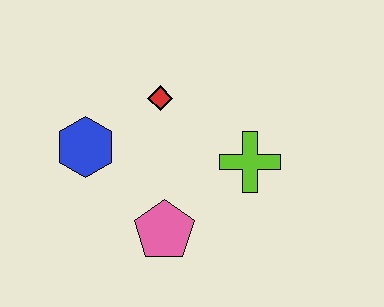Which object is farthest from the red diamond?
The pink pentagon is farthest from the red diamond.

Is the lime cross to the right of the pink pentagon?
Yes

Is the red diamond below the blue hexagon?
No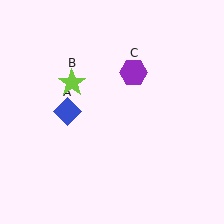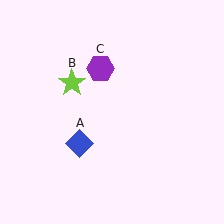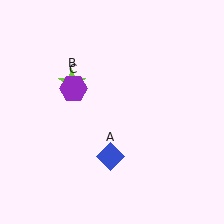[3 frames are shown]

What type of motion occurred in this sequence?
The blue diamond (object A), purple hexagon (object C) rotated counterclockwise around the center of the scene.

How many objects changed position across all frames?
2 objects changed position: blue diamond (object A), purple hexagon (object C).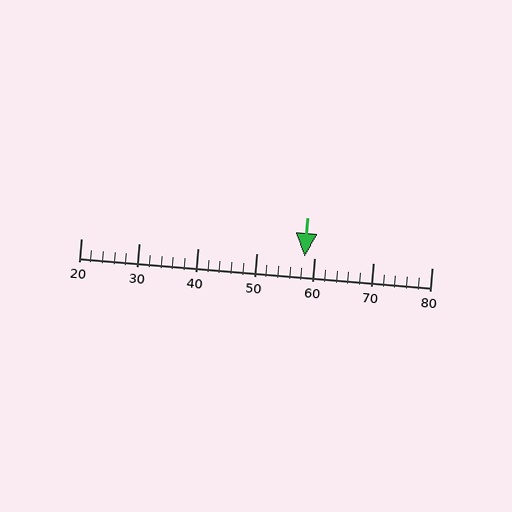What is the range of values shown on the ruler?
The ruler shows values from 20 to 80.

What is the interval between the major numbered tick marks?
The major tick marks are spaced 10 units apart.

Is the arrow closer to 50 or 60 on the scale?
The arrow is closer to 60.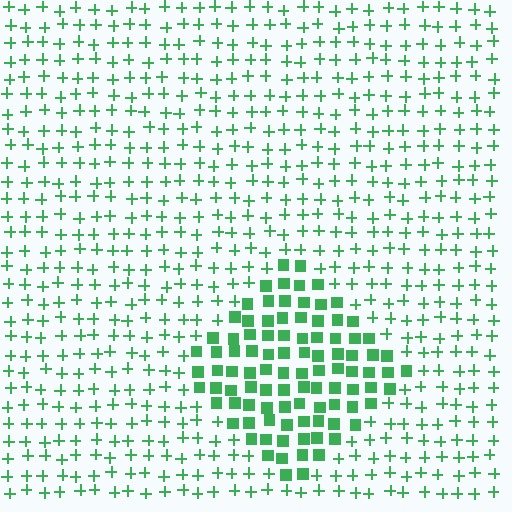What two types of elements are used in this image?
The image uses squares inside the diamond region and plus signs outside it.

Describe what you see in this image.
The image is filled with small green elements arranged in a uniform grid. A diamond-shaped region contains squares, while the surrounding area contains plus signs. The boundary is defined purely by the change in element shape.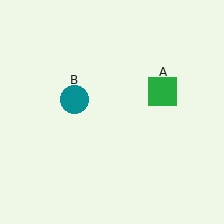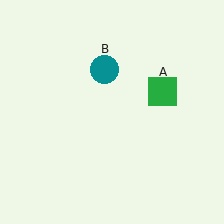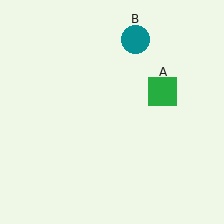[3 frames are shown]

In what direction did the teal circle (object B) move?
The teal circle (object B) moved up and to the right.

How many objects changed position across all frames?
1 object changed position: teal circle (object B).